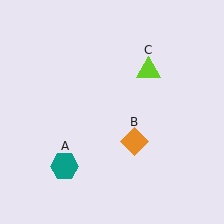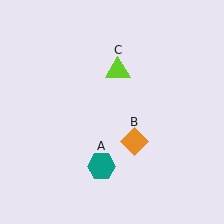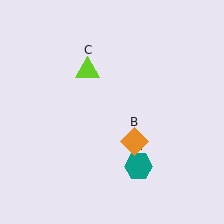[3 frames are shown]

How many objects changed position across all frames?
2 objects changed position: teal hexagon (object A), lime triangle (object C).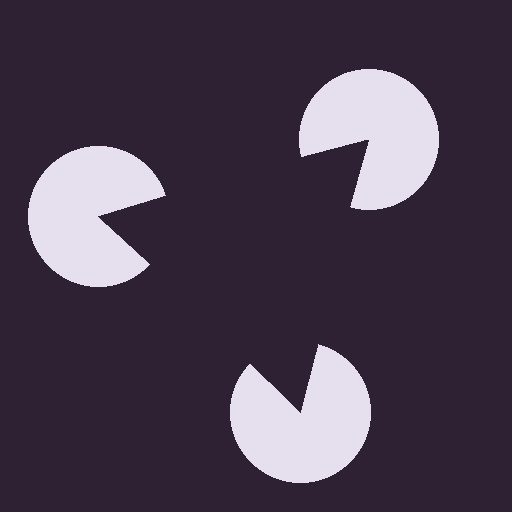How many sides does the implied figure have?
3 sides.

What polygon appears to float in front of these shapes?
An illusory triangle — its edges are inferred from the aligned wedge cuts in the pac-man discs, not physically drawn.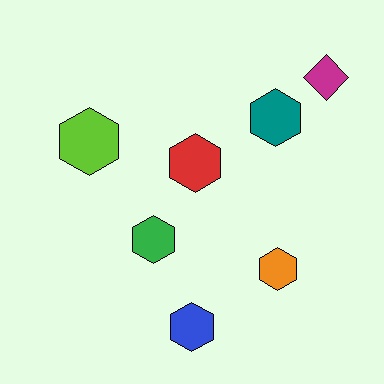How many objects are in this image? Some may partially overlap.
There are 7 objects.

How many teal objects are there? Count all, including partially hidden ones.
There is 1 teal object.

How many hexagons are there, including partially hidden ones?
There are 6 hexagons.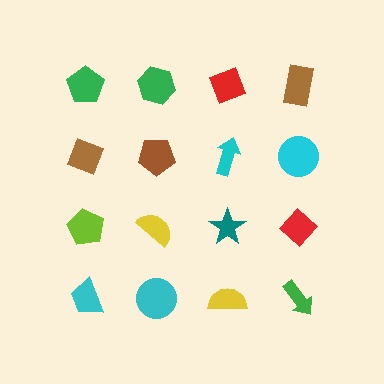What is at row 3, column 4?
A red diamond.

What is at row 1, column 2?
A green hexagon.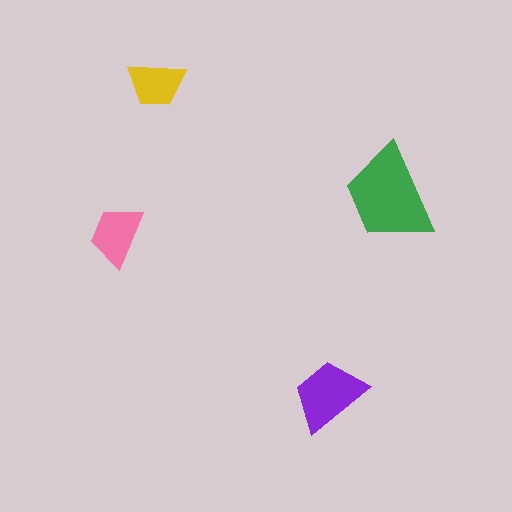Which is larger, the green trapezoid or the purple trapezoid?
The green one.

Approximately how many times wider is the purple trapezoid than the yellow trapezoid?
About 1.5 times wider.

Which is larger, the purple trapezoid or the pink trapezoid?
The purple one.